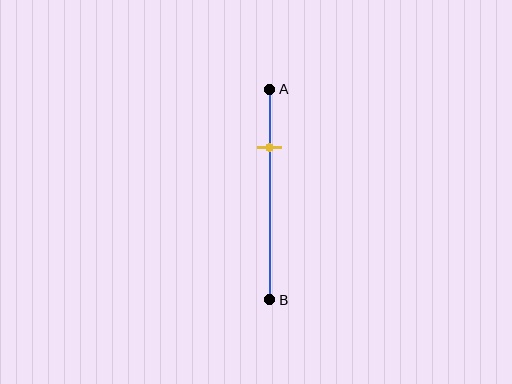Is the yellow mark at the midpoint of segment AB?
No, the mark is at about 30% from A, not at the 50% midpoint.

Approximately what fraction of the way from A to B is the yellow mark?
The yellow mark is approximately 30% of the way from A to B.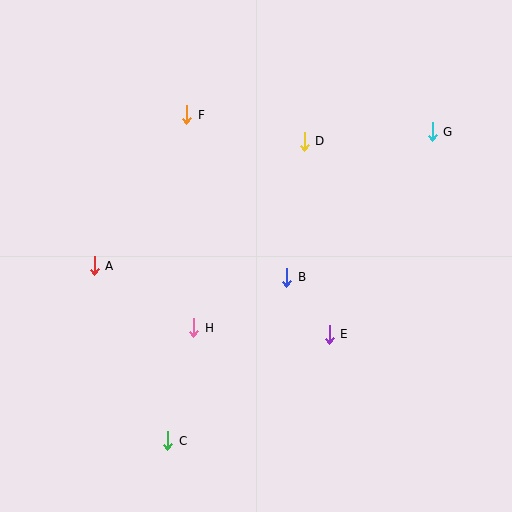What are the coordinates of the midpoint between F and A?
The midpoint between F and A is at (140, 190).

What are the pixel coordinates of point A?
Point A is at (94, 266).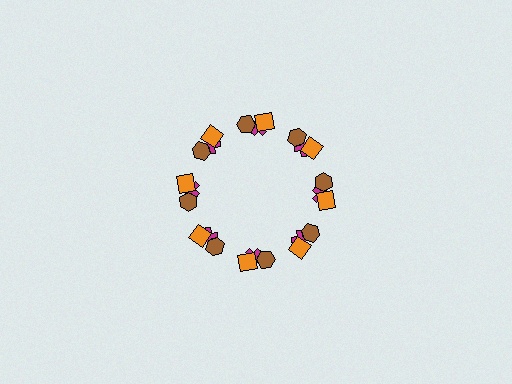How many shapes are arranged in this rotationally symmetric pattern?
There are 24 shapes, arranged in 8 groups of 3.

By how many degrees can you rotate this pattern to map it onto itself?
The pattern maps onto itself every 45 degrees of rotation.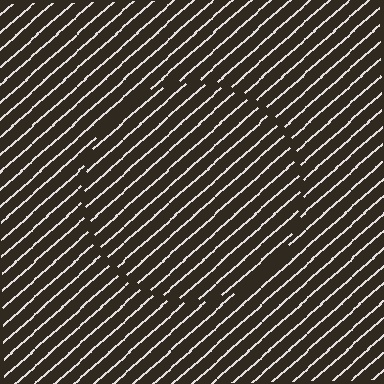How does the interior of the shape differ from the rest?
The interior of the shape contains the same grating, shifted by half a period — the contour is defined by the phase discontinuity where line-ends from the inner and outer gratings abut.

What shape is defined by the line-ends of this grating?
An illusory circle. The interior of the shape contains the same grating, shifted by half a period — the contour is defined by the phase discontinuity where line-ends from the inner and outer gratings abut.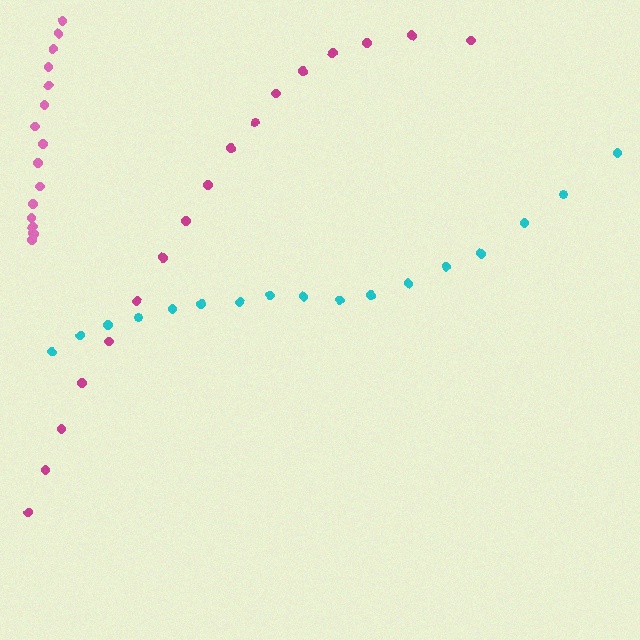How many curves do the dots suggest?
There are 3 distinct paths.